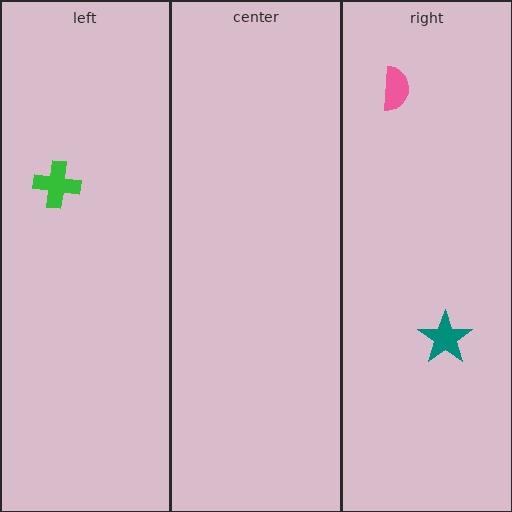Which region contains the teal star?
The right region.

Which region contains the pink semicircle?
The right region.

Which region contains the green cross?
The left region.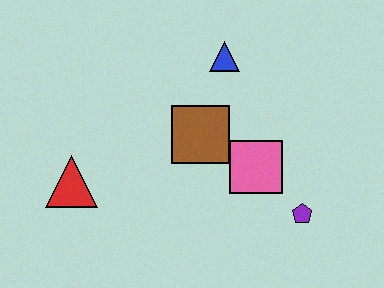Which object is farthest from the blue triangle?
The red triangle is farthest from the blue triangle.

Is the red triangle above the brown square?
No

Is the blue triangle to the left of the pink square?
Yes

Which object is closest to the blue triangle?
The brown square is closest to the blue triangle.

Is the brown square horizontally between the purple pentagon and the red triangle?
Yes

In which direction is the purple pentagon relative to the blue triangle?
The purple pentagon is below the blue triangle.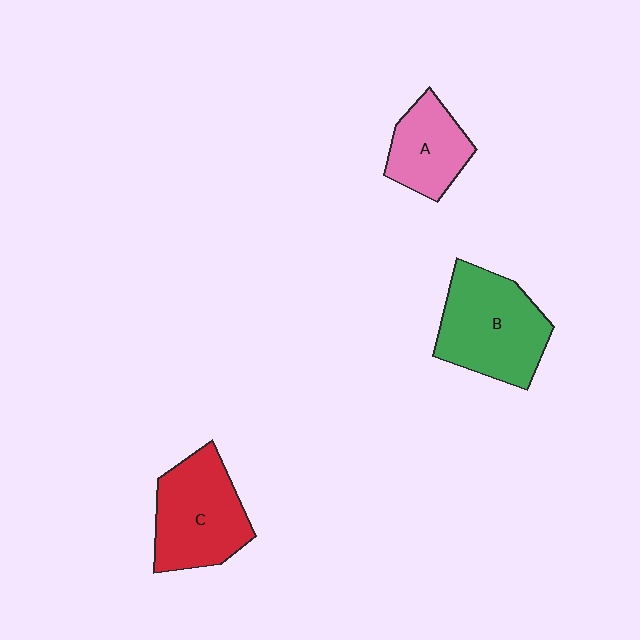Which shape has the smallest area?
Shape A (pink).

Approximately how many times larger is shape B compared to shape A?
Approximately 1.6 times.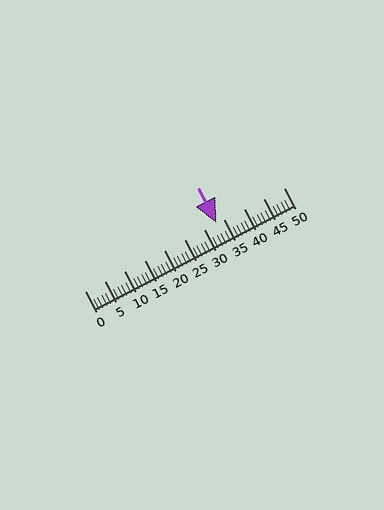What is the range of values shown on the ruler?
The ruler shows values from 0 to 50.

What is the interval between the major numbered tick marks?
The major tick marks are spaced 5 units apart.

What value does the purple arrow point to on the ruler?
The purple arrow points to approximately 33.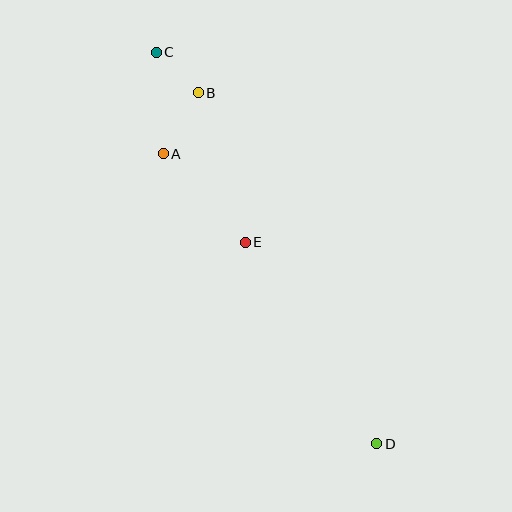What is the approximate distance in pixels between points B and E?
The distance between B and E is approximately 157 pixels.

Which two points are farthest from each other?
Points C and D are farthest from each other.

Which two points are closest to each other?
Points B and C are closest to each other.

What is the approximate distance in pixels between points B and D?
The distance between B and D is approximately 394 pixels.